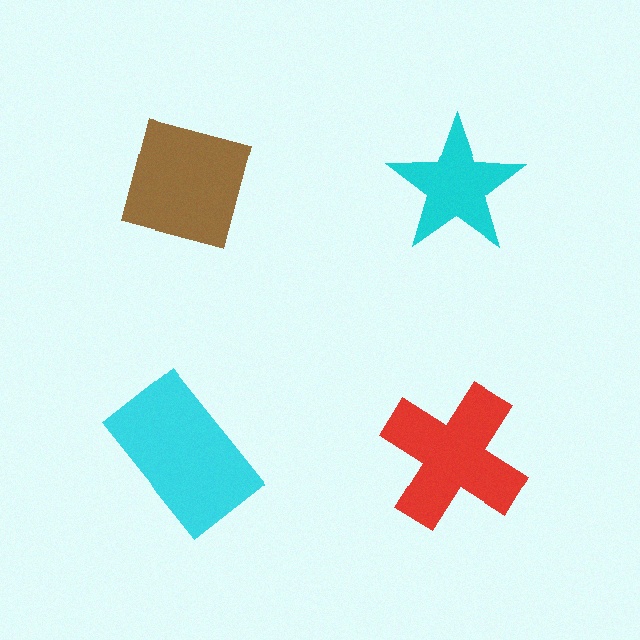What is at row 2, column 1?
A cyan rectangle.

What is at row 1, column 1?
A brown square.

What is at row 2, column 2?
A red cross.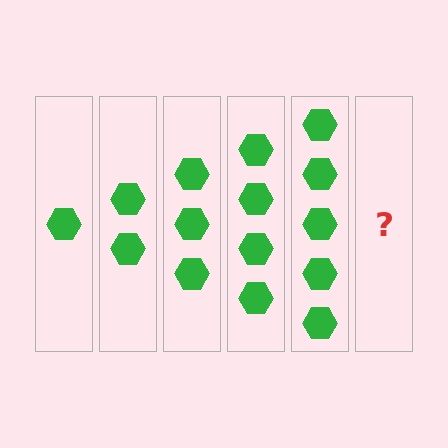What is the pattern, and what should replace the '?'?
The pattern is that each step adds one more hexagon. The '?' should be 6 hexagons.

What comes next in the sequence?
The next element should be 6 hexagons.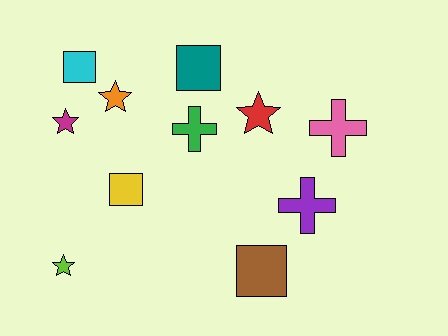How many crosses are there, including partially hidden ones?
There are 3 crosses.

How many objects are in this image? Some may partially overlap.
There are 11 objects.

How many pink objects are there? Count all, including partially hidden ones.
There is 1 pink object.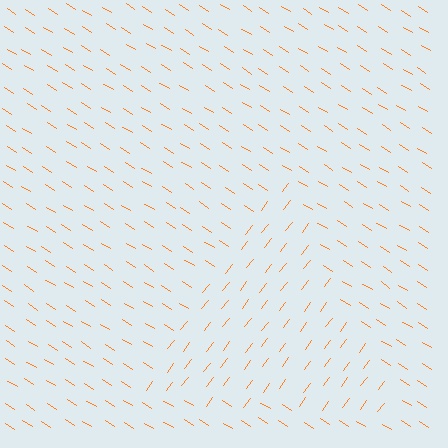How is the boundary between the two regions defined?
The boundary is defined purely by a change in line orientation (approximately 85 degrees difference). All lines are the same color and thickness.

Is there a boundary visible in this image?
Yes, there is a texture boundary formed by a change in line orientation.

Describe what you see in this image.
The image is filled with small orange line segments. A triangle region in the image has lines oriented differently from the surrounding lines, creating a visible texture boundary.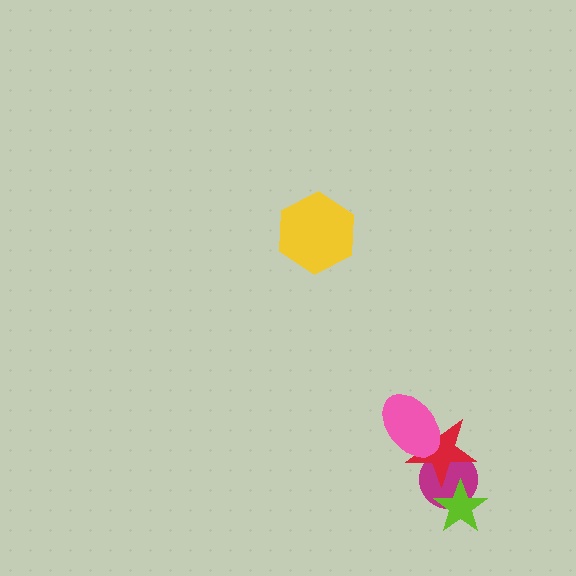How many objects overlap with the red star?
2 objects overlap with the red star.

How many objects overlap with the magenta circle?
2 objects overlap with the magenta circle.